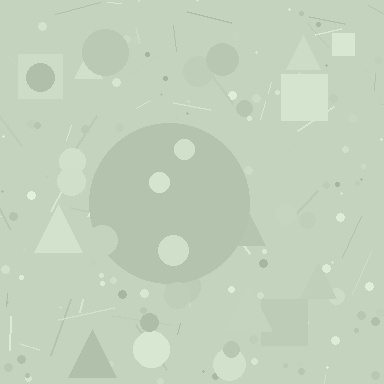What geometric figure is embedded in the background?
A circle is embedded in the background.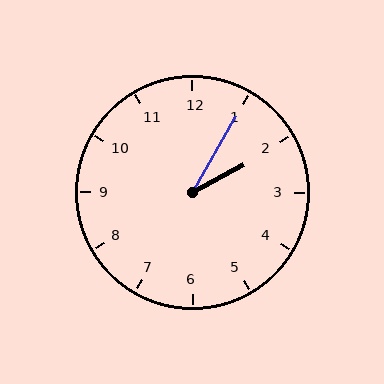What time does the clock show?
2:05.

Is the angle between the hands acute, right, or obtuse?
It is acute.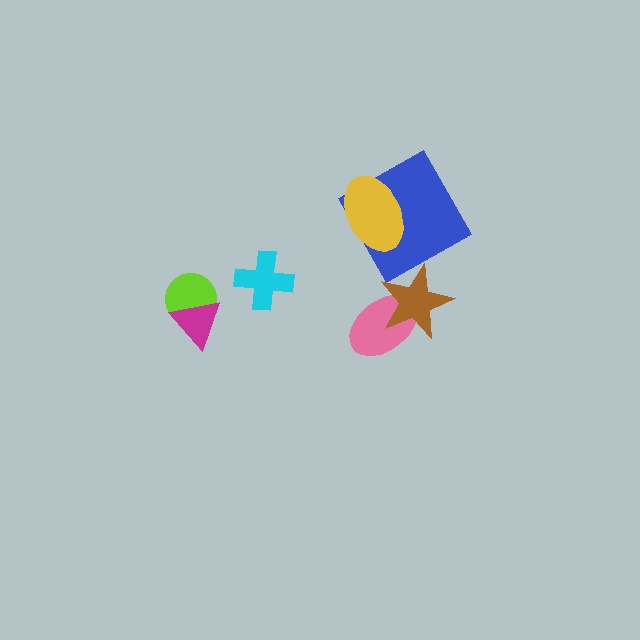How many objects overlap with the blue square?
1 object overlaps with the blue square.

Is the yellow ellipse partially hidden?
No, no other shape covers it.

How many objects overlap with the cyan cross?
0 objects overlap with the cyan cross.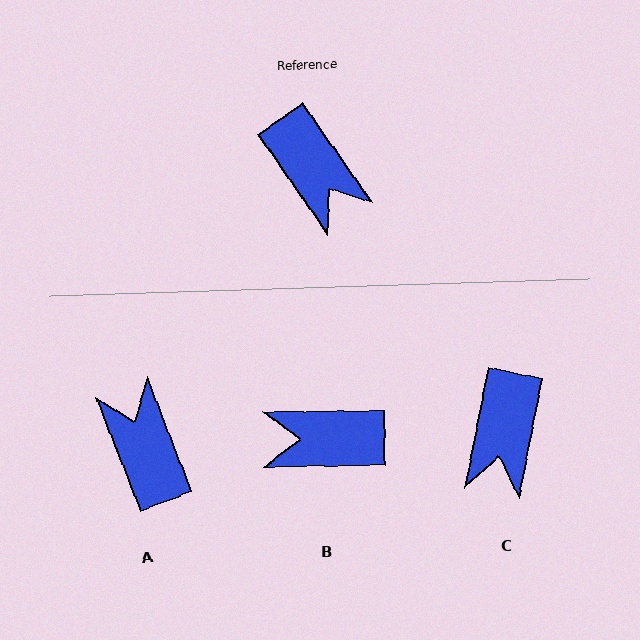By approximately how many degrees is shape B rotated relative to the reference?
Approximately 125 degrees clockwise.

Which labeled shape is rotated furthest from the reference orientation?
A, about 166 degrees away.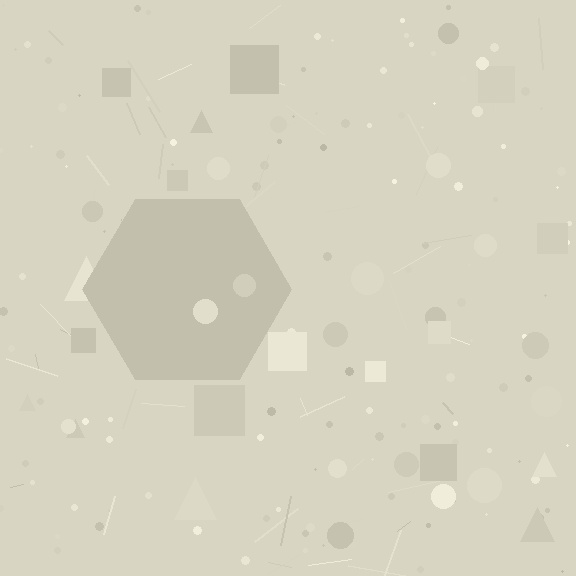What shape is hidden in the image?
A hexagon is hidden in the image.